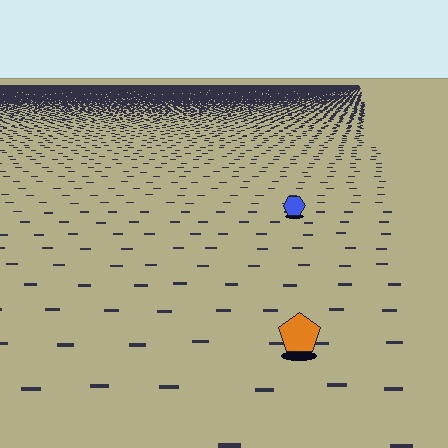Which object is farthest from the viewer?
The blue hexagon is farthest from the viewer. It appears smaller and the ground texture around it is denser.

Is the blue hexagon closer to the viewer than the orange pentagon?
No. The orange pentagon is closer — you can tell from the texture gradient: the ground texture is coarser near it.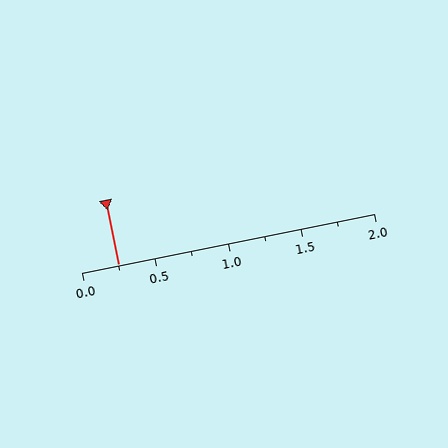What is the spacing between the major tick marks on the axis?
The major ticks are spaced 0.5 apart.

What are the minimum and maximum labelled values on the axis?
The axis runs from 0.0 to 2.0.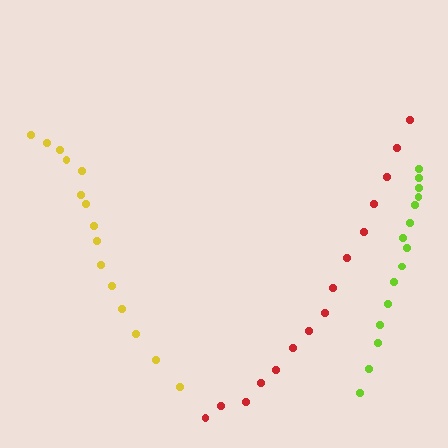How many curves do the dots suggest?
There are 3 distinct paths.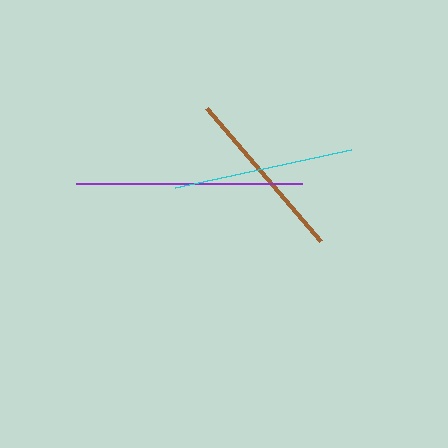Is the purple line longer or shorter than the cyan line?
The purple line is longer than the cyan line.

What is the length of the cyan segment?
The cyan segment is approximately 181 pixels long.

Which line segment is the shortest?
The brown line is the shortest at approximately 175 pixels.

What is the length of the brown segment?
The brown segment is approximately 175 pixels long.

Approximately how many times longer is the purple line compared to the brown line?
The purple line is approximately 1.3 times the length of the brown line.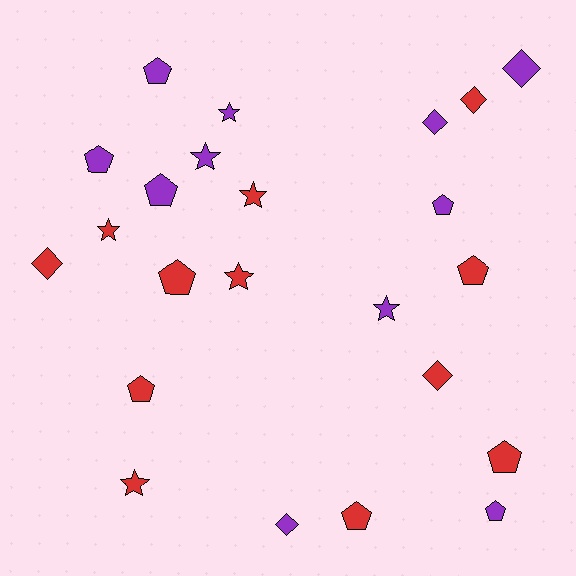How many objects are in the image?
There are 23 objects.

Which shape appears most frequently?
Pentagon, with 10 objects.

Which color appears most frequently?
Red, with 12 objects.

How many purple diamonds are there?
There are 3 purple diamonds.